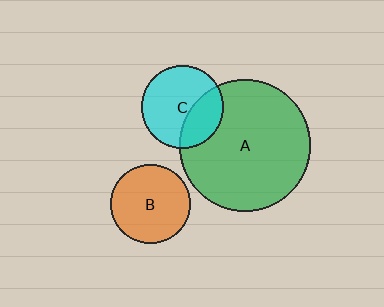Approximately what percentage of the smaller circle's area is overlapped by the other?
Approximately 30%.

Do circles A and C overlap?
Yes.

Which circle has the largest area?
Circle A (green).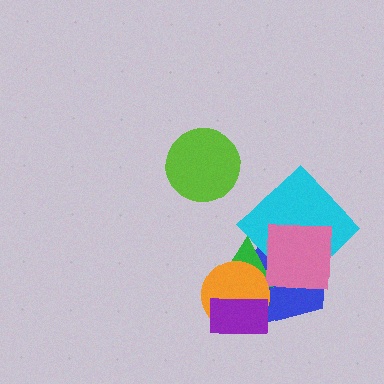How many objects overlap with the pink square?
3 objects overlap with the pink square.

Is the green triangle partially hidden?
Yes, it is partially covered by another shape.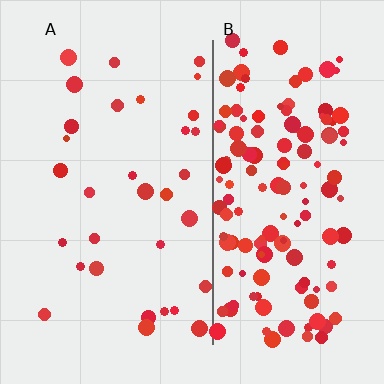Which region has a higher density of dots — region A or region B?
B (the right).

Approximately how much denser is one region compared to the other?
Approximately 4.5× — region B over region A.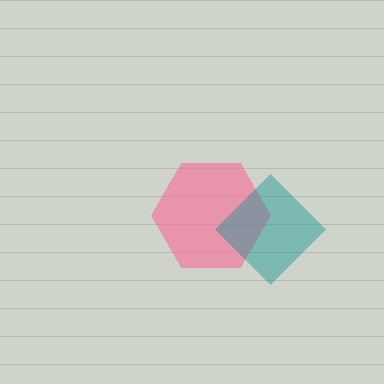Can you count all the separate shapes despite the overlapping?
Yes, there are 2 separate shapes.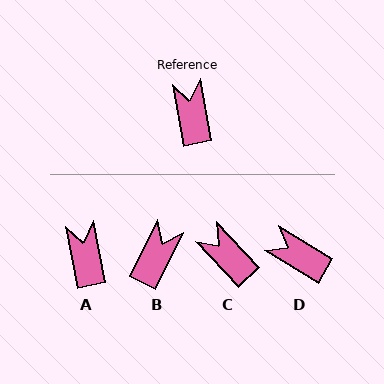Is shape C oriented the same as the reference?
No, it is off by about 33 degrees.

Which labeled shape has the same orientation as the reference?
A.